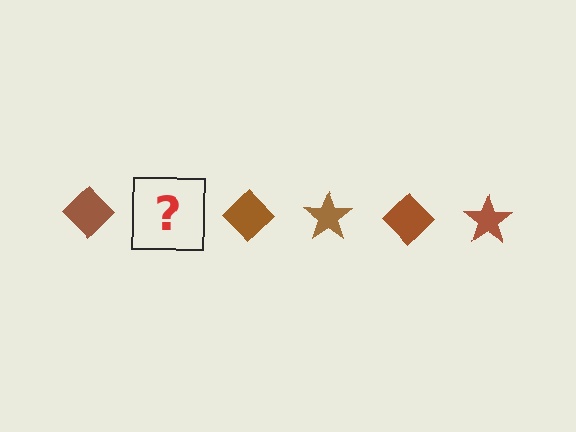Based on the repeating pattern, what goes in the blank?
The blank should be a brown star.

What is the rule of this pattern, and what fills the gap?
The rule is that the pattern cycles through diamond, star shapes in brown. The gap should be filled with a brown star.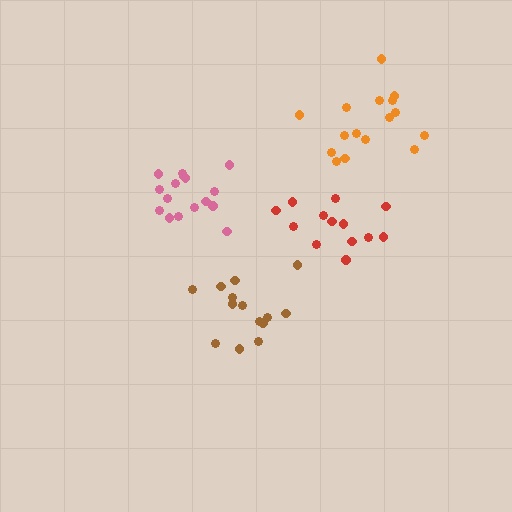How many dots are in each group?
Group 1: 14 dots, Group 2: 13 dots, Group 3: 16 dots, Group 4: 16 dots (59 total).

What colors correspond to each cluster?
The clusters are colored: brown, red, pink, orange.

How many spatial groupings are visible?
There are 4 spatial groupings.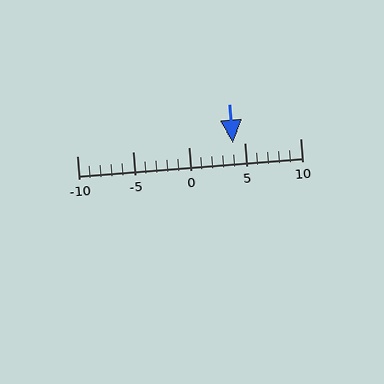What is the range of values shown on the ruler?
The ruler shows values from -10 to 10.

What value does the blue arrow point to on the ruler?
The blue arrow points to approximately 4.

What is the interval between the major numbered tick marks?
The major tick marks are spaced 5 units apart.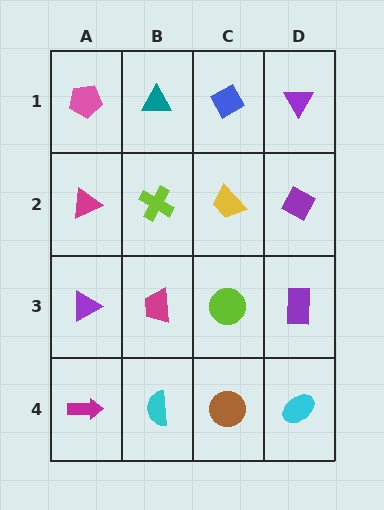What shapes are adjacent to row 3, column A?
A magenta triangle (row 2, column A), a magenta arrow (row 4, column A), a magenta trapezoid (row 3, column B).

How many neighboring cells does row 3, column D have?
3.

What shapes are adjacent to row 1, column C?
A yellow trapezoid (row 2, column C), a teal triangle (row 1, column B), a purple triangle (row 1, column D).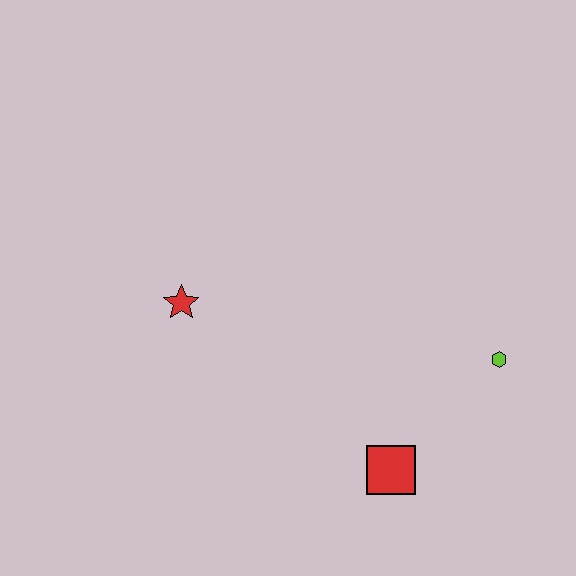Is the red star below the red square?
No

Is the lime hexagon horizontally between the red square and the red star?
No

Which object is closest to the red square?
The lime hexagon is closest to the red square.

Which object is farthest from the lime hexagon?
The red star is farthest from the lime hexagon.